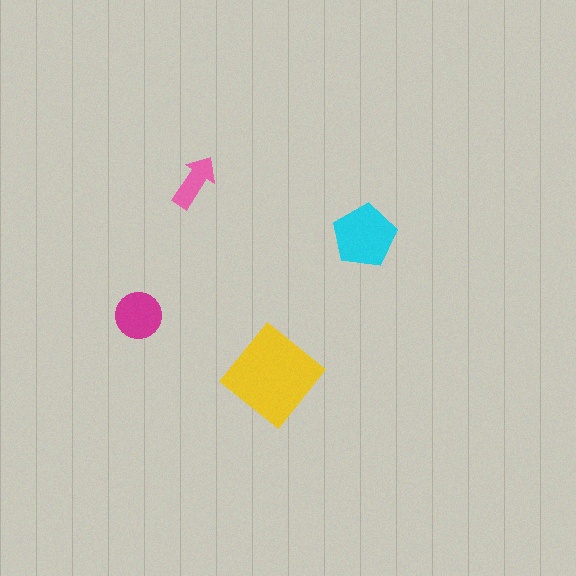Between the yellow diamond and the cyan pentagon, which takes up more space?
The yellow diamond.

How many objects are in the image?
There are 4 objects in the image.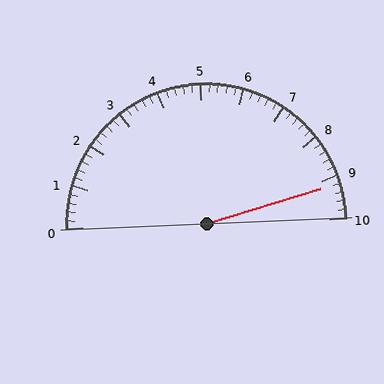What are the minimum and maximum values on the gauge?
The gauge ranges from 0 to 10.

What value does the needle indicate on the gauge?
The needle indicates approximately 9.2.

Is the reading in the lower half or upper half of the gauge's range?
The reading is in the upper half of the range (0 to 10).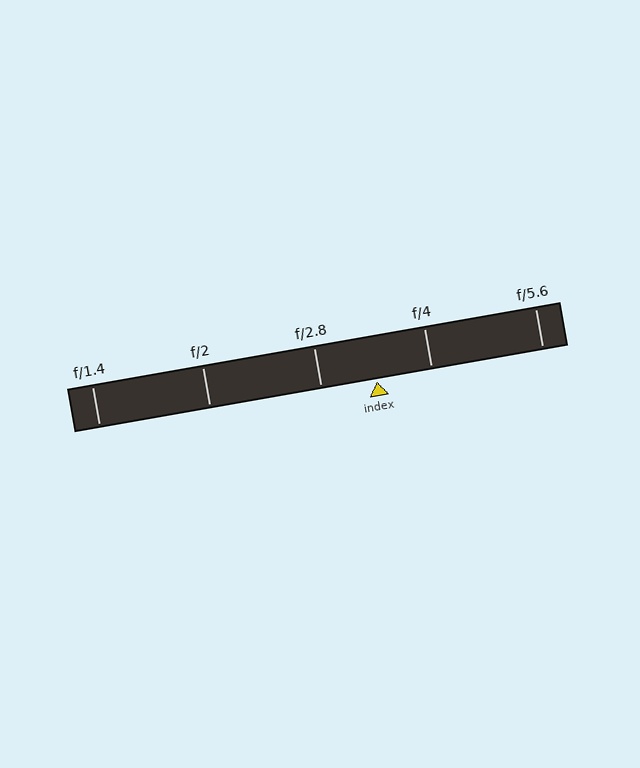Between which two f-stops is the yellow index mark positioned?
The index mark is between f/2.8 and f/4.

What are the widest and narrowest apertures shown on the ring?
The widest aperture shown is f/1.4 and the narrowest is f/5.6.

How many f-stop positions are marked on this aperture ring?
There are 5 f-stop positions marked.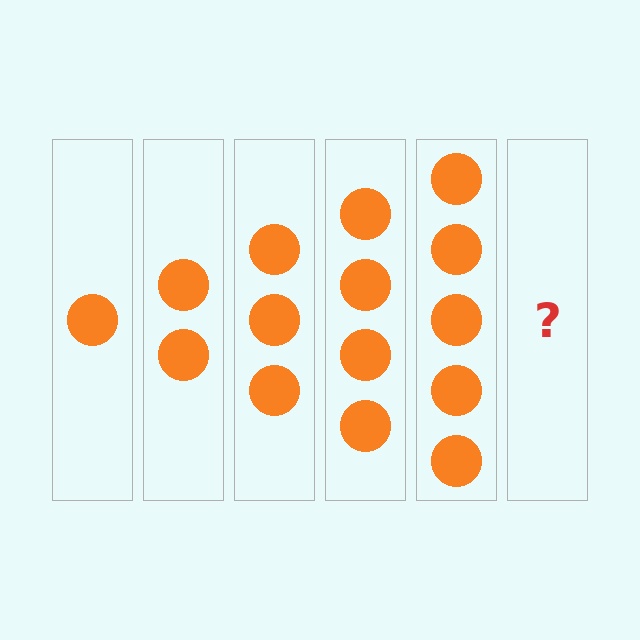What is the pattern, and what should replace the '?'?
The pattern is that each step adds one more circle. The '?' should be 6 circles.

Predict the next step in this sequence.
The next step is 6 circles.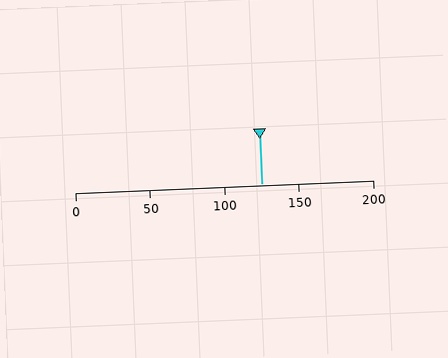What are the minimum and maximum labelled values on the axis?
The axis runs from 0 to 200.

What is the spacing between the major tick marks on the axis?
The major ticks are spaced 50 apart.